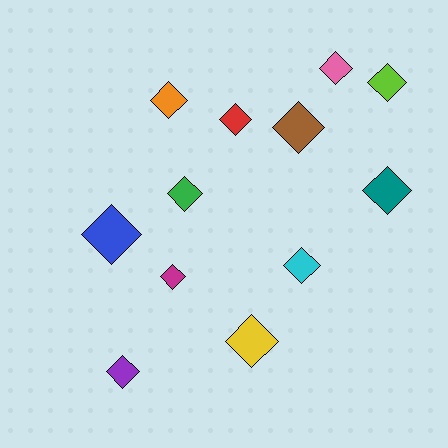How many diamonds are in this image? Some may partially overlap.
There are 12 diamonds.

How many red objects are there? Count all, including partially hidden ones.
There is 1 red object.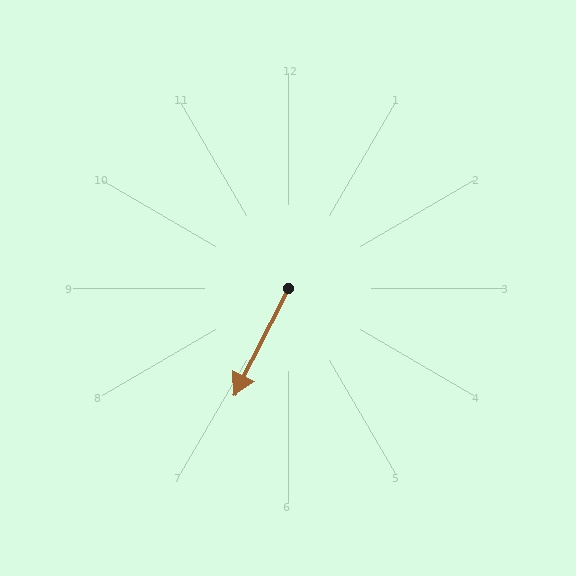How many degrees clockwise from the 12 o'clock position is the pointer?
Approximately 207 degrees.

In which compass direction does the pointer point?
Southwest.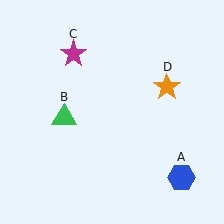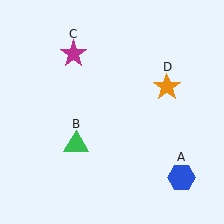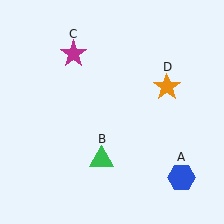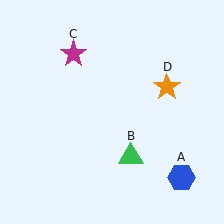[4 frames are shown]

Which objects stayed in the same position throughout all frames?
Blue hexagon (object A) and magenta star (object C) and orange star (object D) remained stationary.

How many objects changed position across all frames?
1 object changed position: green triangle (object B).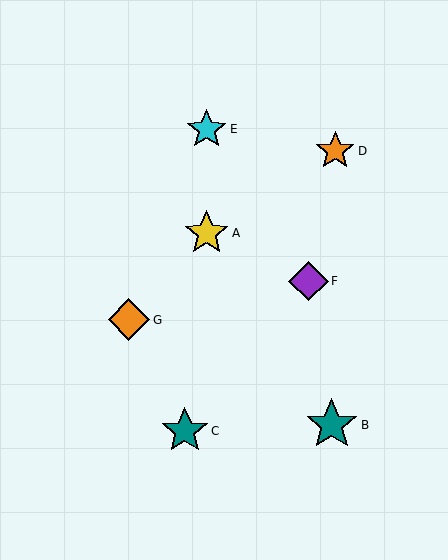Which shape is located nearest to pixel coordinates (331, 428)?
The teal star (labeled B) at (332, 425) is nearest to that location.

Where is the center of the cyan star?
The center of the cyan star is at (207, 129).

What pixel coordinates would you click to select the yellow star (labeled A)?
Click at (207, 233) to select the yellow star A.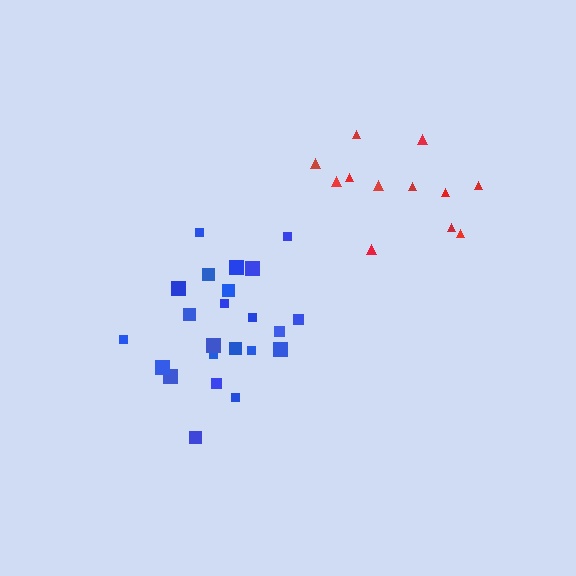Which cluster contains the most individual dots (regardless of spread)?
Blue (23).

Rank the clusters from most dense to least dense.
blue, red.